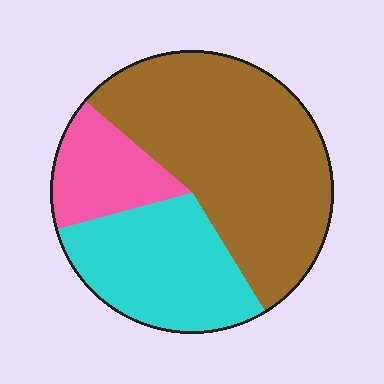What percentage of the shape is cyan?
Cyan takes up about one third (1/3) of the shape.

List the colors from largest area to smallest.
From largest to smallest: brown, cyan, pink.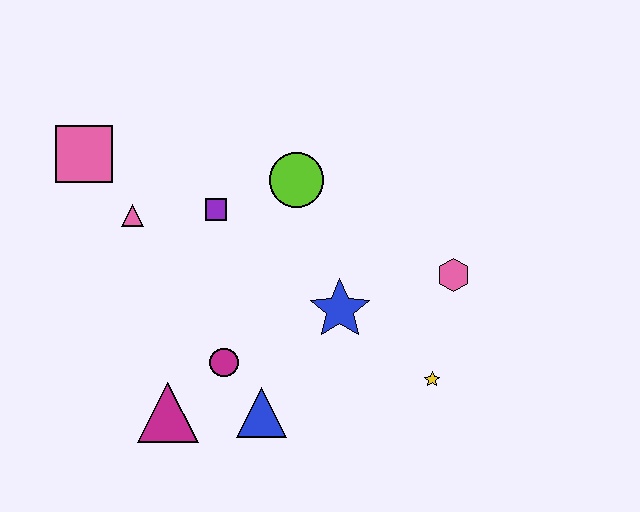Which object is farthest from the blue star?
The pink square is farthest from the blue star.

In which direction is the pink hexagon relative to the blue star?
The pink hexagon is to the right of the blue star.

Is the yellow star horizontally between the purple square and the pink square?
No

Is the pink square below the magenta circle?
No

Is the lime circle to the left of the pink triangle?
No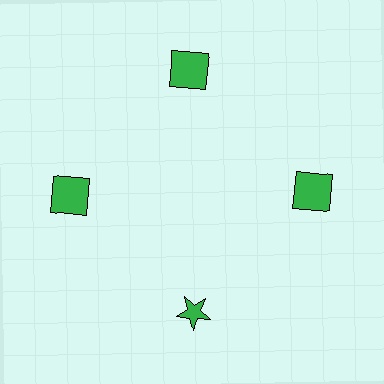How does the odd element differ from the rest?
It has a different shape: star instead of square.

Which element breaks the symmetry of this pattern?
The green star at roughly the 6 o'clock position breaks the symmetry. All other shapes are green squares.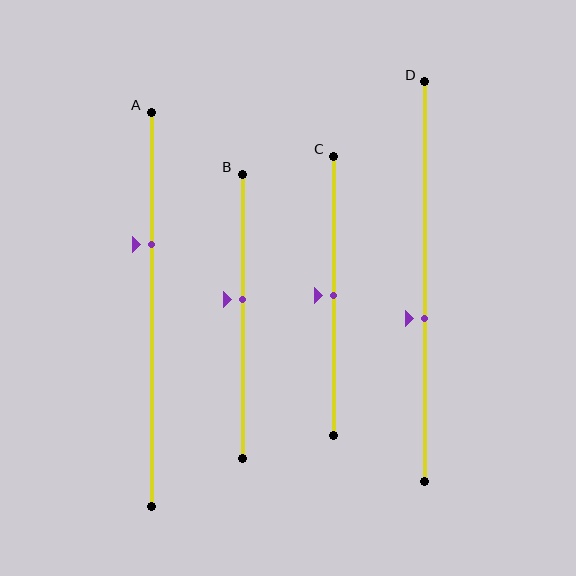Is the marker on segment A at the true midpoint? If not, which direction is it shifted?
No, the marker on segment A is shifted upward by about 16% of the segment length.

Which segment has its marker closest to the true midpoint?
Segment C has its marker closest to the true midpoint.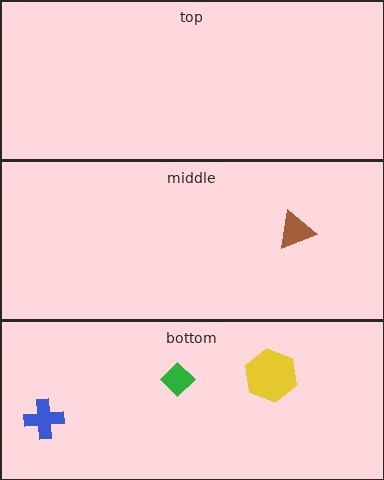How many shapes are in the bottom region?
3.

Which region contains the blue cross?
The bottom region.